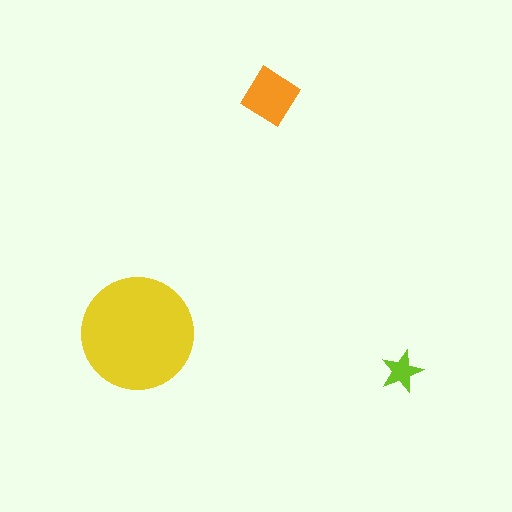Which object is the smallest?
The lime star.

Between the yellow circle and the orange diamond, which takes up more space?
The yellow circle.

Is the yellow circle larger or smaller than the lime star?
Larger.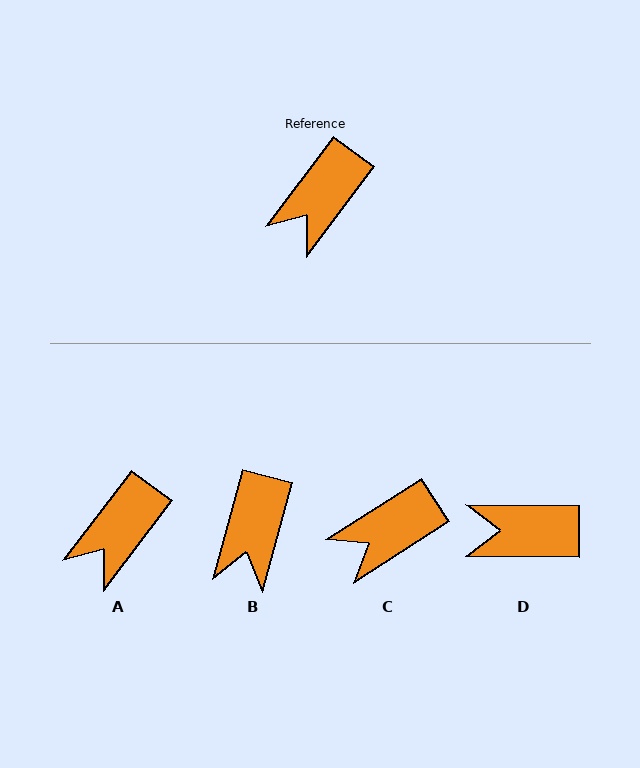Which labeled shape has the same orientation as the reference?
A.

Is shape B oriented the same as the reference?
No, it is off by about 22 degrees.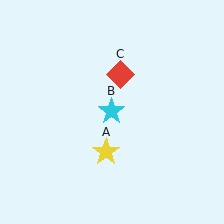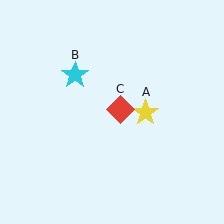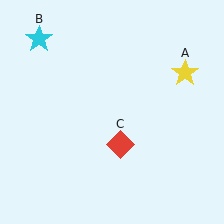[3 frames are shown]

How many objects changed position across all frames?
3 objects changed position: yellow star (object A), cyan star (object B), red diamond (object C).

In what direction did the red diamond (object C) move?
The red diamond (object C) moved down.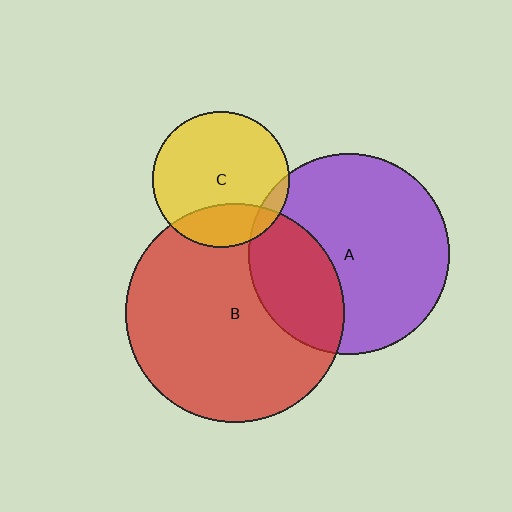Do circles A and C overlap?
Yes.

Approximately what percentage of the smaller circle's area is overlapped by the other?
Approximately 5%.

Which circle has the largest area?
Circle B (red).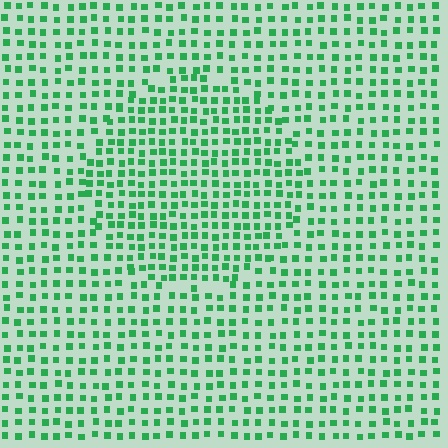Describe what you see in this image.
The image contains small green elements arranged at two different densities. A circle-shaped region is visible where the elements are more densely packed than the surrounding area.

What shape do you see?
I see a circle.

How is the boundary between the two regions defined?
The boundary is defined by a change in element density (approximately 1.4x ratio). All elements are the same color, size, and shape.